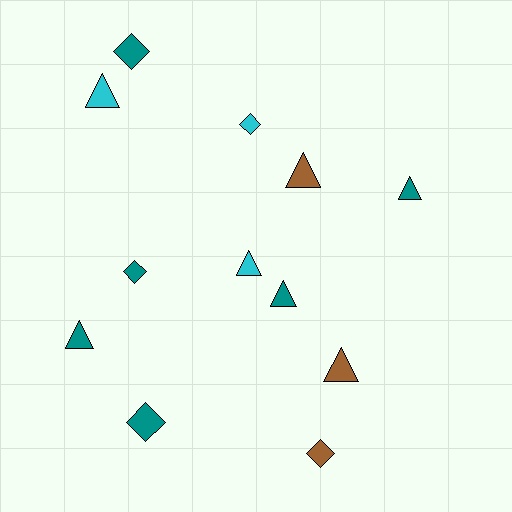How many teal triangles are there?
There are 3 teal triangles.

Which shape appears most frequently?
Triangle, with 7 objects.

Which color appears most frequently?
Teal, with 6 objects.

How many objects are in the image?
There are 12 objects.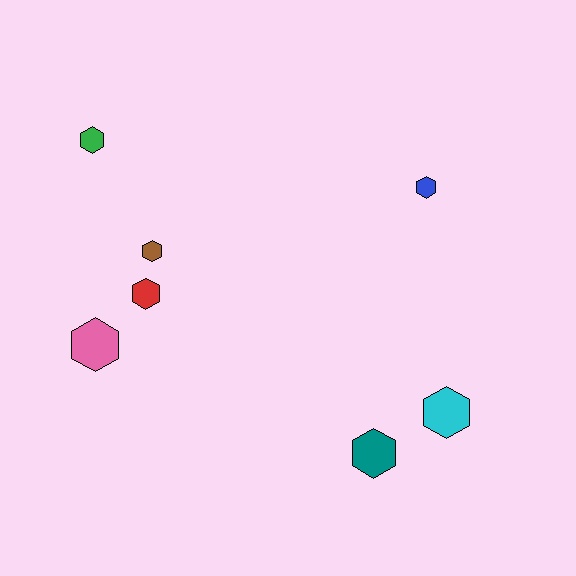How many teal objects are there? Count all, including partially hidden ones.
There is 1 teal object.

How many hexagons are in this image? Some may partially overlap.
There are 7 hexagons.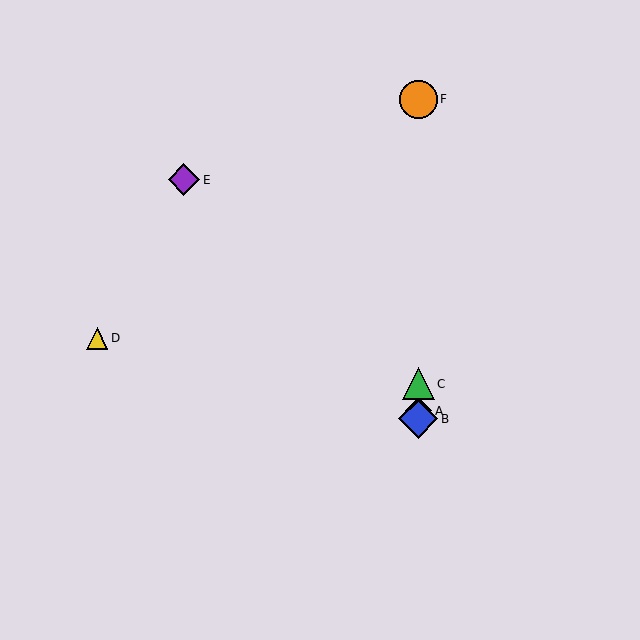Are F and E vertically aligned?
No, F is at x≈418 and E is at x≈184.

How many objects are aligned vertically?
4 objects (A, B, C, F) are aligned vertically.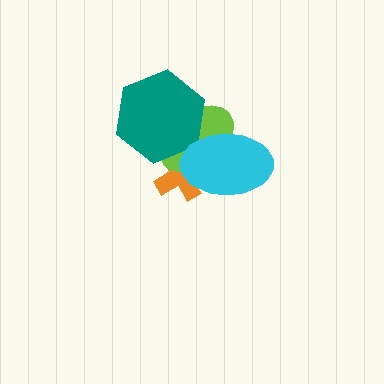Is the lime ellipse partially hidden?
Yes, it is partially covered by another shape.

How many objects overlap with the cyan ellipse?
3 objects overlap with the cyan ellipse.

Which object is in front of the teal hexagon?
The cyan ellipse is in front of the teal hexagon.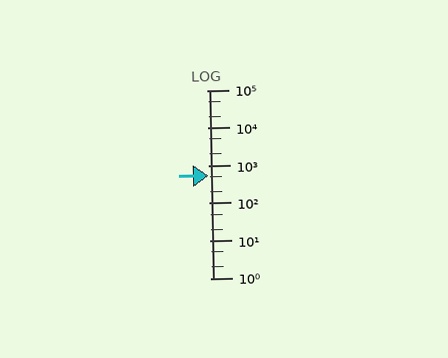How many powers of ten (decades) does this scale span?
The scale spans 5 decades, from 1 to 100000.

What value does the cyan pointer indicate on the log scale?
The pointer indicates approximately 520.